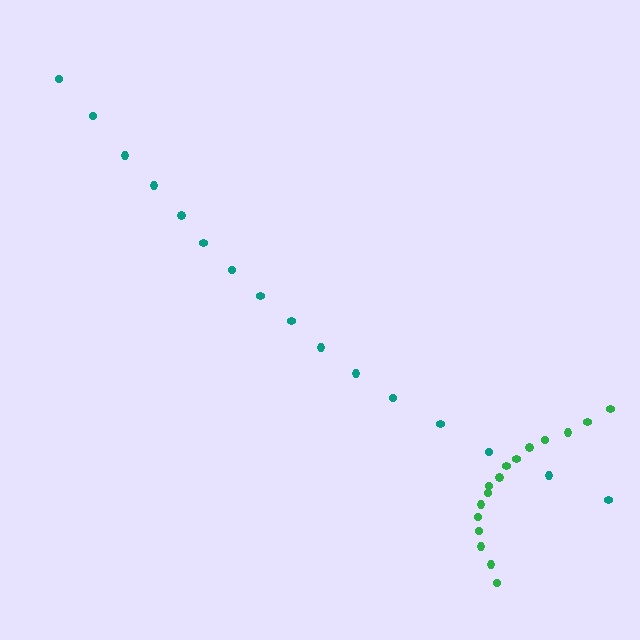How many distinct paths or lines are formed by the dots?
There are 2 distinct paths.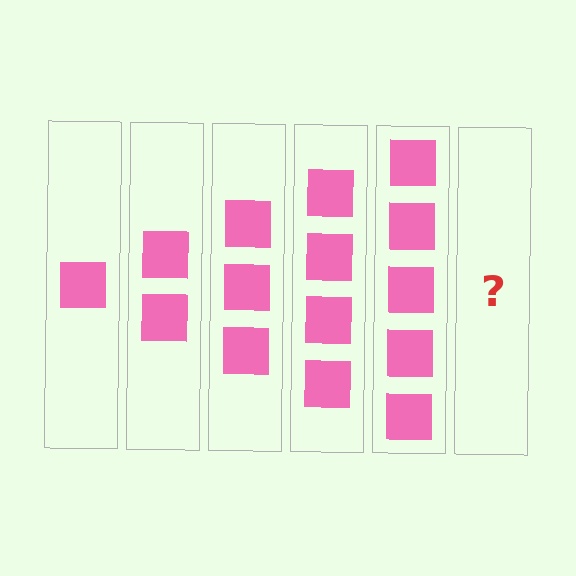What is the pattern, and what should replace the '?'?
The pattern is that each step adds one more square. The '?' should be 6 squares.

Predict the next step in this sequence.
The next step is 6 squares.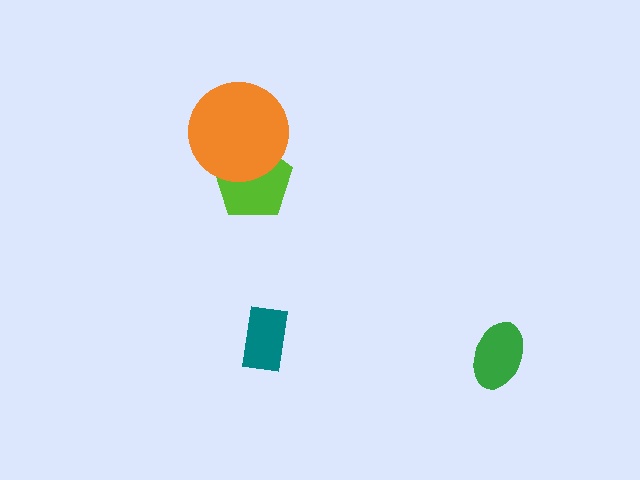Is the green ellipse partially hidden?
No, no other shape covers it.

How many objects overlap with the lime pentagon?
1 object overlaps with the lime pentagon.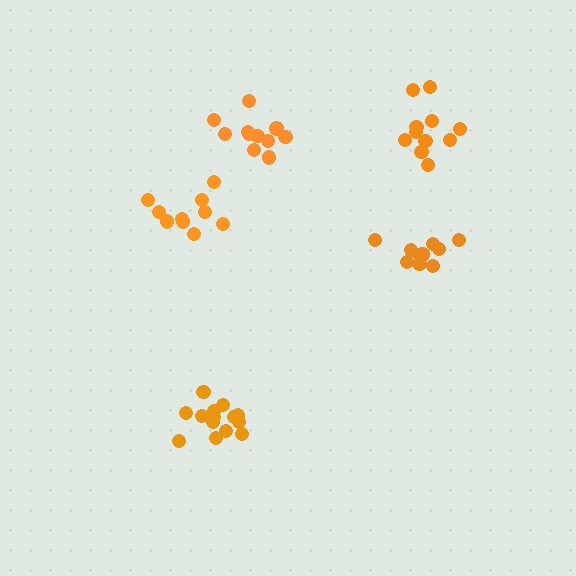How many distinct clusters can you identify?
There are 5 distinct clusters.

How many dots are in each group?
Group 1: 10 dots, Group 2: 11 dots, Group 3: 10 dots, Group 4: 14 dots, Group 5: 11 dots (56 total).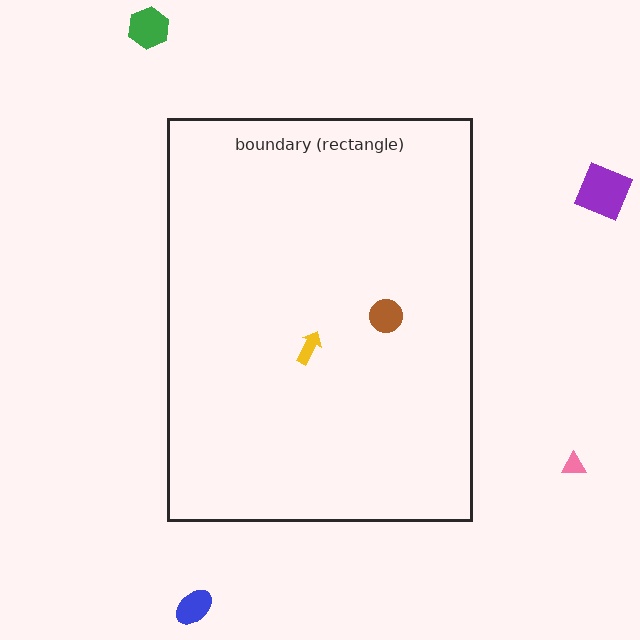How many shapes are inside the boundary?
2 inside, 4 outside.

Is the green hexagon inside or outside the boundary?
Outside.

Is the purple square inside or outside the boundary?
Outside.